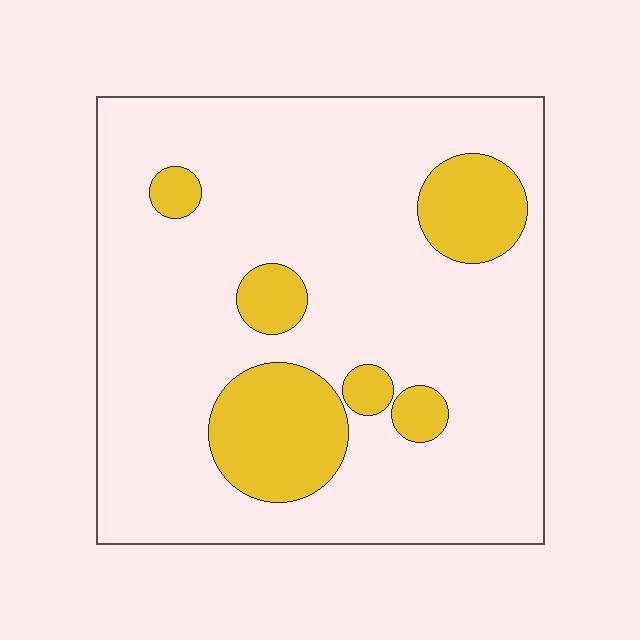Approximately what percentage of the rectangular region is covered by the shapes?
Approximately 20%.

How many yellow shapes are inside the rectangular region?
6.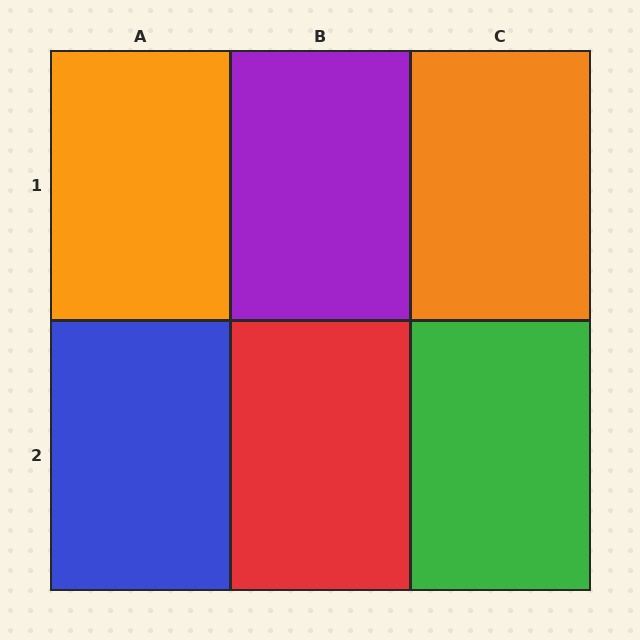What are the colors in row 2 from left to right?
Blue, red, green.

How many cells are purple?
1 cell is purple.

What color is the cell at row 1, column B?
Purple.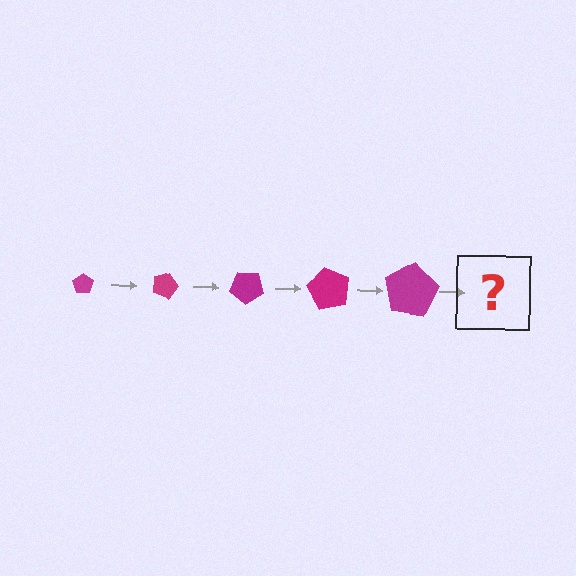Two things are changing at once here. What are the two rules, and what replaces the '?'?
The two rules are that the pentagon grows larger each step and it rotates 20 degrees each step. The '?' should be a pentagon, larger than the previous one and rotated 100 degrees from the start.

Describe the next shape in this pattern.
It should be a pentagon, larger than the previous one and rotated 100 degrees from the start.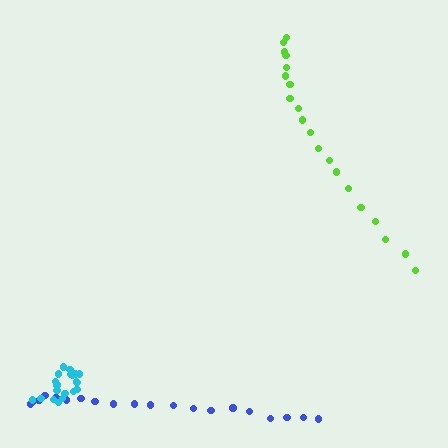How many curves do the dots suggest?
There are 3 distinct paths.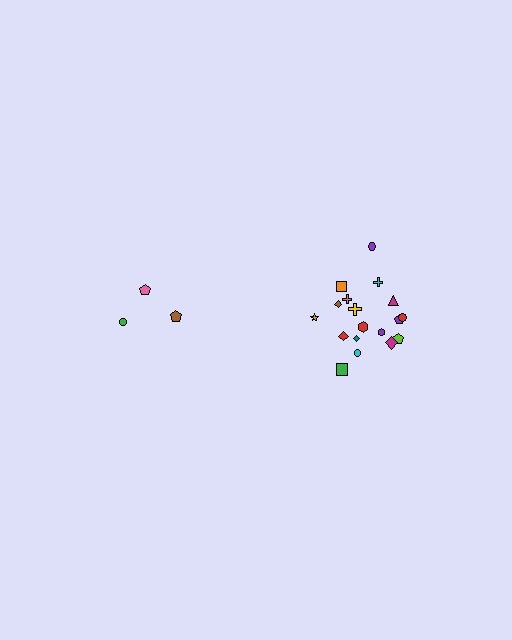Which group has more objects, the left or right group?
The right group.